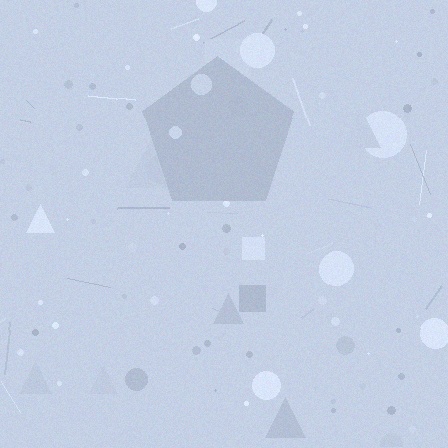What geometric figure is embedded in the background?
A pentagon is embedded in the background.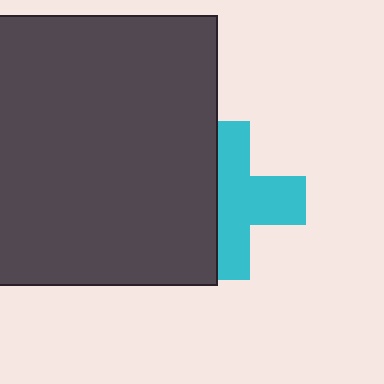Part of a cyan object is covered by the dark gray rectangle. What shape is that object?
It is a cross.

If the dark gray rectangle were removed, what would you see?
You would see the complete cyan cross.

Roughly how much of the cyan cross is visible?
About half of it is visible (roughly 60%).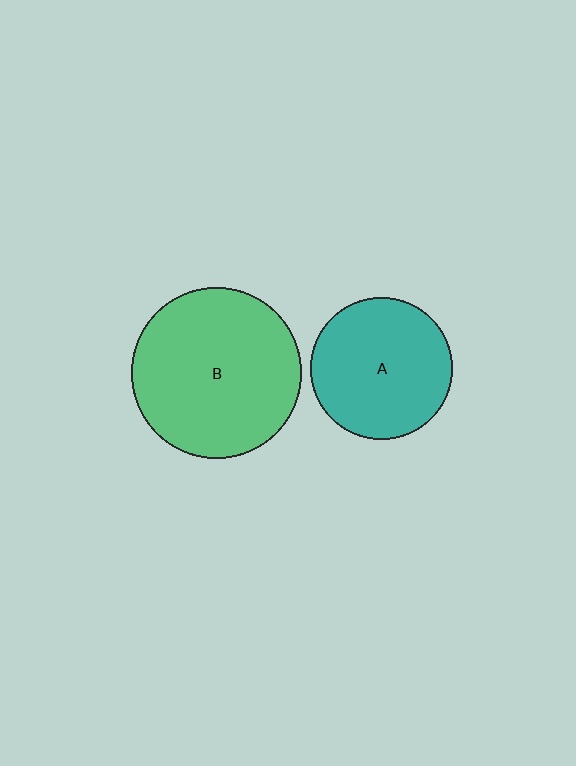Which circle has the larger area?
Circle B (green).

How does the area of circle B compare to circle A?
Approximately 1.4 times.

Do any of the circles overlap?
No, none of the circles overlap.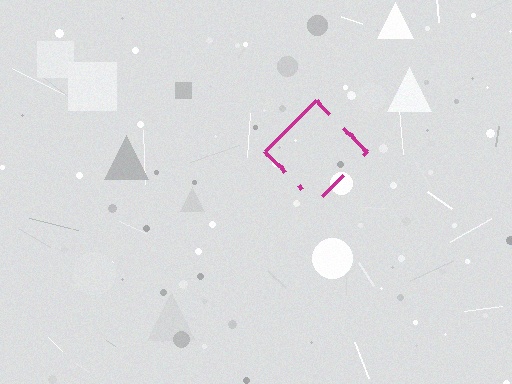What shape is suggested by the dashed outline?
The dashed outline suggests a diamond.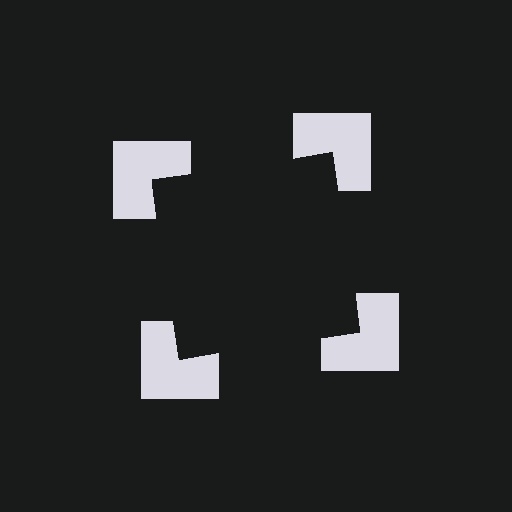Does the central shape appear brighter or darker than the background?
It typically appears slightly darker than the background, even though no actual brightness change is drawn.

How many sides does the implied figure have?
4 sides.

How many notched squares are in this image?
There are 4 — one at each vertex of the illusory square.